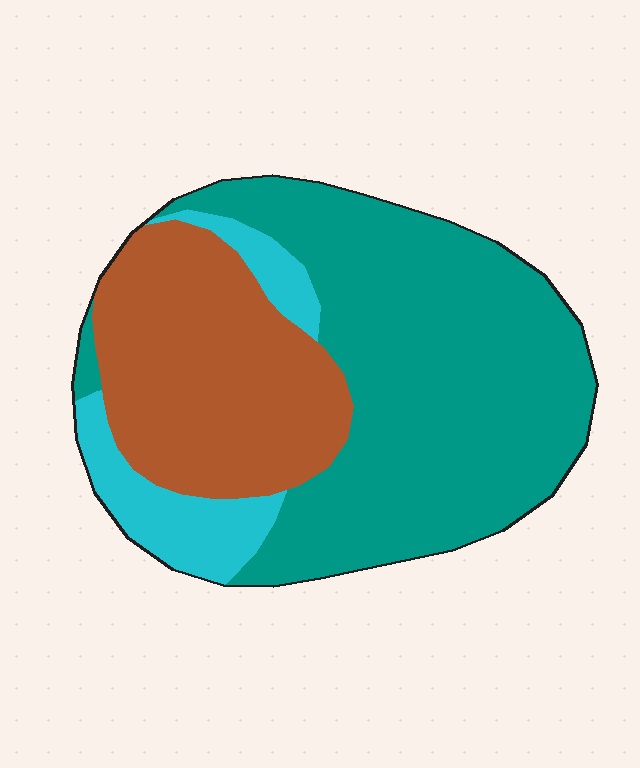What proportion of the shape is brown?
Brown takes up between a sixth and a third of the shape.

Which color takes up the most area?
Teal, at roughly 55%.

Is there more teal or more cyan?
Teal.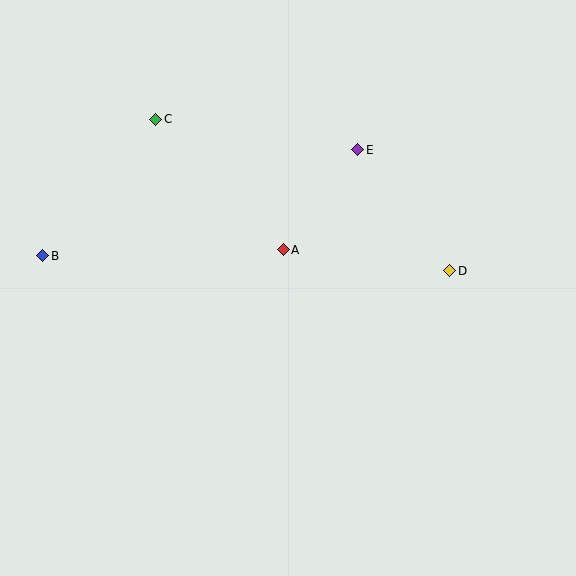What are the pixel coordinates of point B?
Point B is at (43, 256).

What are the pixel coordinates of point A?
Point A is at (283, 250).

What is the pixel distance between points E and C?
The distance between E and C is 204 pixels.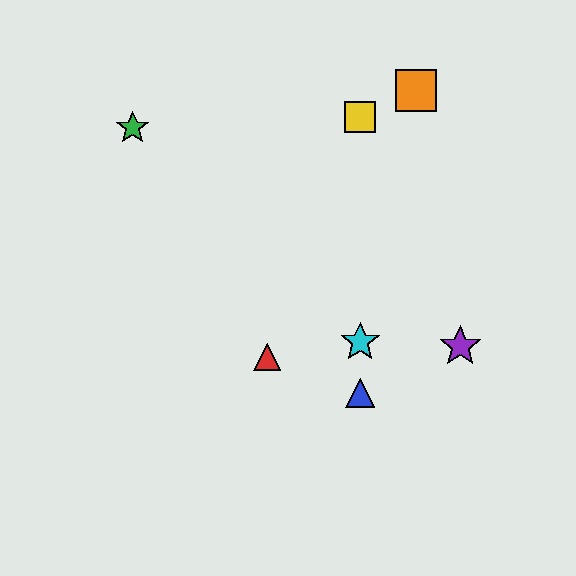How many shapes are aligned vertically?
3 shapes (the blue triangle, the yellow square, the cyan star) are aligned vertically.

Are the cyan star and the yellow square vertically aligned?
Yes, both are at x≈360.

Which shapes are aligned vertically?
The blue triangle, the yellow square, the cyan star are aligned vertically.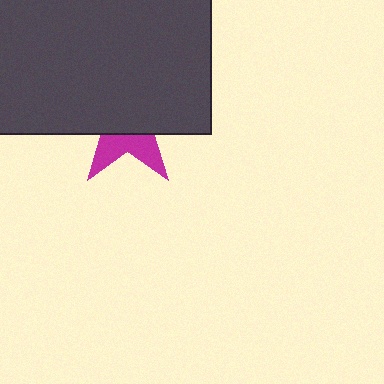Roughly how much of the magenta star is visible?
A small part of it is visible (roughly 34%).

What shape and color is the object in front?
The object in front is a dark gray rectangle.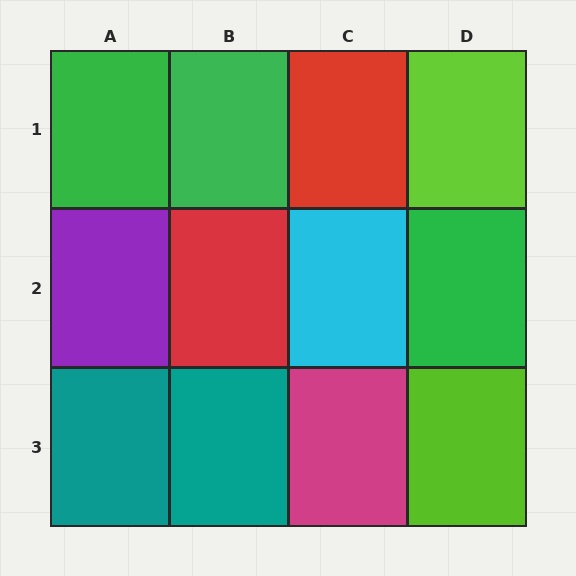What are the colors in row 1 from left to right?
Green, green, red, lime.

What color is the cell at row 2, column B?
Red.